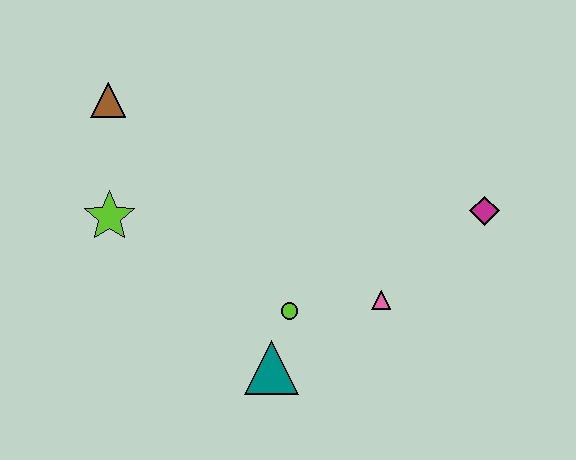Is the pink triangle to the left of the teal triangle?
No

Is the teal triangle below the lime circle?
Yes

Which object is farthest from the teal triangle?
The brown triangle is farthest from the teal triangle.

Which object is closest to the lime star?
The brown triangle is closest to the lime star.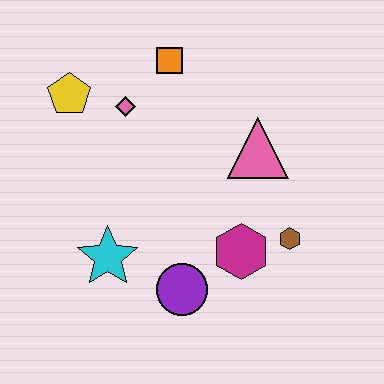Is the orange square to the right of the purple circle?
No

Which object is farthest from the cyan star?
The orange square is farthest from the cyan star.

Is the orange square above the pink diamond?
Yes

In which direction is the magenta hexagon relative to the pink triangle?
The magenta hexagon is below the pink triangle.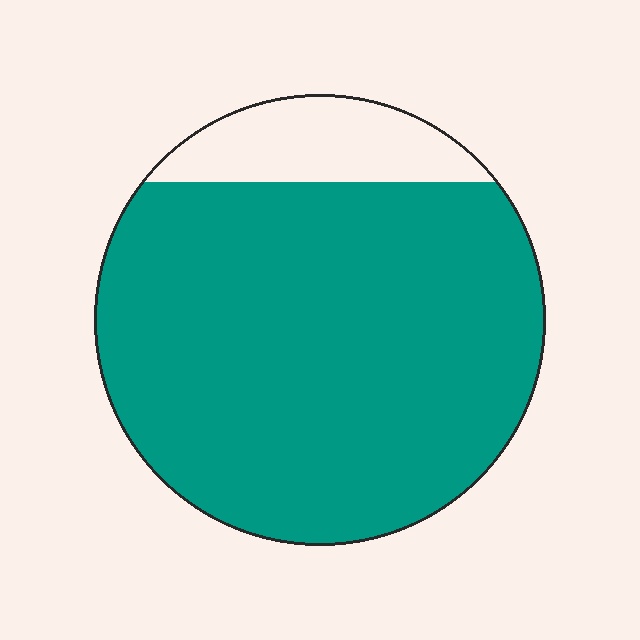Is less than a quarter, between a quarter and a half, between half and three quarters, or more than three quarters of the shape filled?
More than three quarters.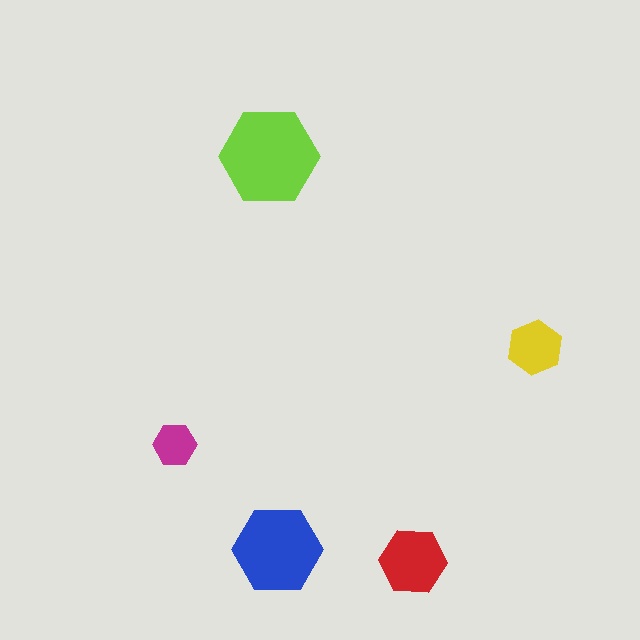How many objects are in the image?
There are 5 objects in the image.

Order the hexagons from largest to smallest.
the lime one, the blue one, the red one, the yellow one, the magenta one.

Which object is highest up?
The lime hexagon is topmost.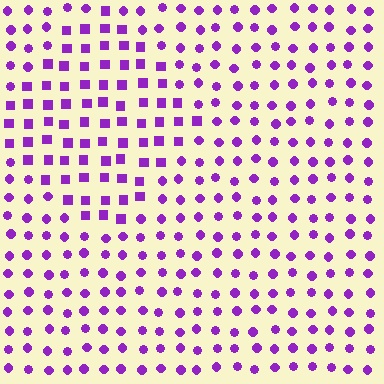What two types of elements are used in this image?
The image uses squares inside the diamond region and circles outside it.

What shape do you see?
I see a diamond.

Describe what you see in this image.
The image is filled with small purple elements arranged in a uniform grid. A diamond-shaped region contains squares, while the surrounding area contains circles. The boundary is defined purely by the change in element shape.